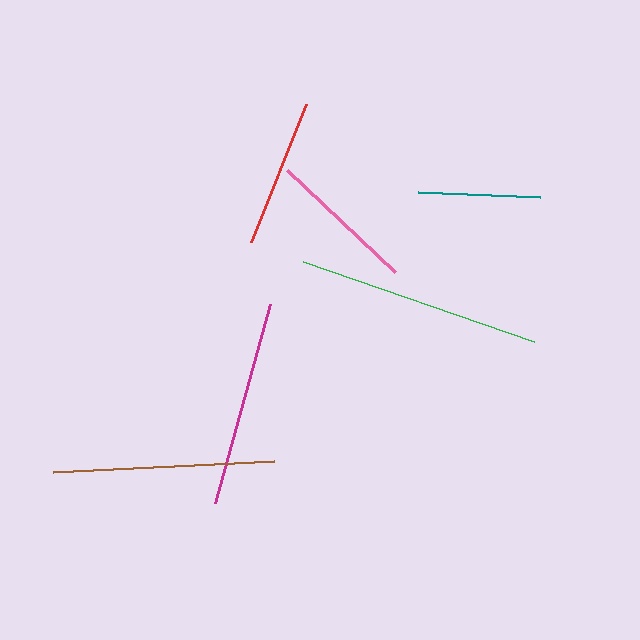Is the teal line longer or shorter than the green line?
The green line is longer than the teal line.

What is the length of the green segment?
The green segment is approximately 244 pixels long.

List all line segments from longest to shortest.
From longest to shortest: green, brown, magenta, red, pink, teal.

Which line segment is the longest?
The green line is the longest at approximately 244 pixels.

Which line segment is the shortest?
The teal line is the shortest at approximately 122 pixels.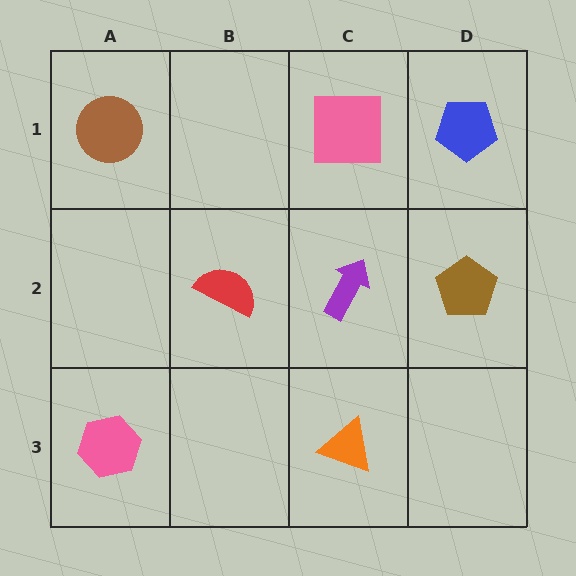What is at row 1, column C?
A pink square.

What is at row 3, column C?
An orange triangle.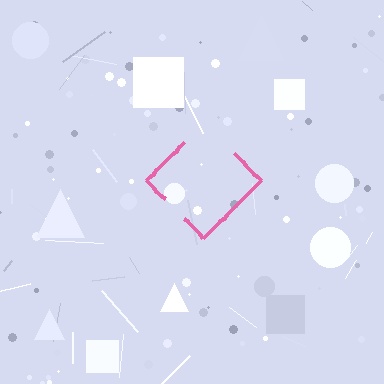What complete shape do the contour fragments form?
The contour fragments form a diamond.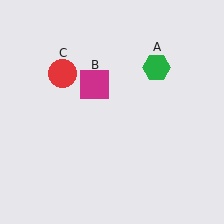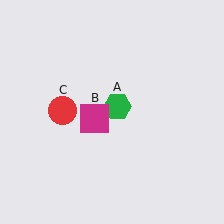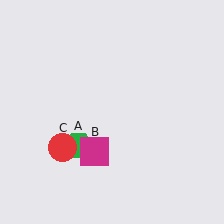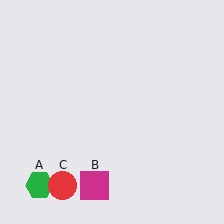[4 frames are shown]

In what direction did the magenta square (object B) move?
The magenta square (object B) moved down.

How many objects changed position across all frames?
3 objects changed position: green hexagon (object A), magenta square (object B), red circle (object C).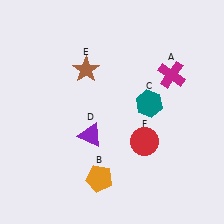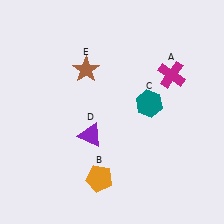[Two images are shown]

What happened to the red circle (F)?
The red circle (F) was removed in Image 2. It was in the bottom-right area of Image 1.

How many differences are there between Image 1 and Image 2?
There is 1 difference between the two images.